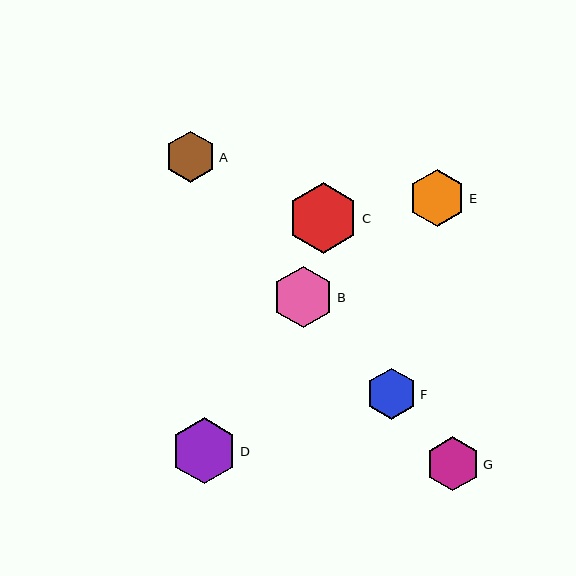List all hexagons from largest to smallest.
From largest to smallest: C, D, B, E, G, A, F.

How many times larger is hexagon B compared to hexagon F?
Hexagon B is approximately 1.2 times the size of hexagon F.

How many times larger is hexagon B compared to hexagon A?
Hexagon B is approximately 1.2 times the size of hexagon A.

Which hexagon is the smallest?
Hexagon F is the smallest with a size of approximately 51 pixels.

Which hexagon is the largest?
Hexagon C is the largest with a size of approximately 71 pixels.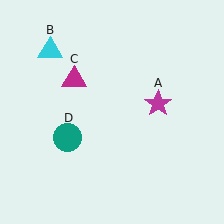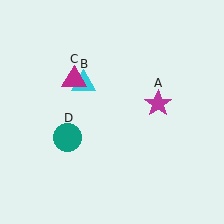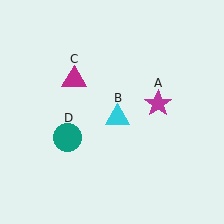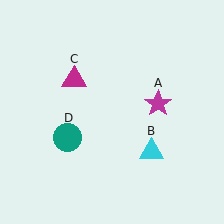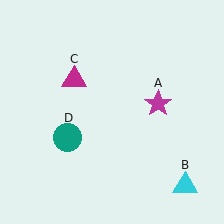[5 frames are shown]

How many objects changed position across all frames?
1 object changed position: cyan triangle (object B).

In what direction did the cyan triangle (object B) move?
The cyan triangle (object B) moved down and to the right.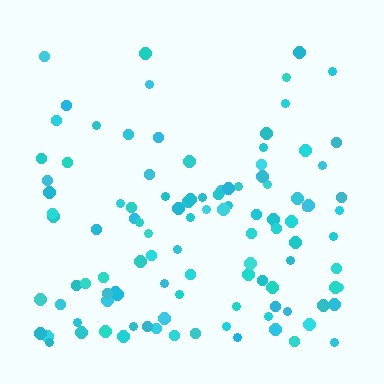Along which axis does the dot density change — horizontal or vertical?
Vertical.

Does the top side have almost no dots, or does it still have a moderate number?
Still a moderate number, just noticeably fewer than the bottom.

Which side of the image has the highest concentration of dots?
The bottom.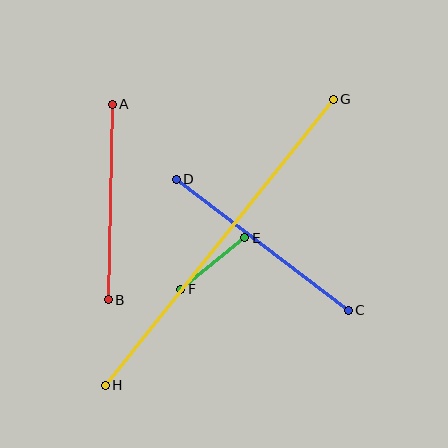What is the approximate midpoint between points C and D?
The midpoint is at approximately (262, 245) pixels.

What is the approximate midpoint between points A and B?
The midpoint is at approximately (110, 202) pixels.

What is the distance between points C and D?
The distance is approximately 216 pixels.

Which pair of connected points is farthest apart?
Points G and H are farthest apart.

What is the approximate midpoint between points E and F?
The midpoint is at approximately (213, 264) pixels.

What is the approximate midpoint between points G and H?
The midpoint is at approximately (219, 242) pixels.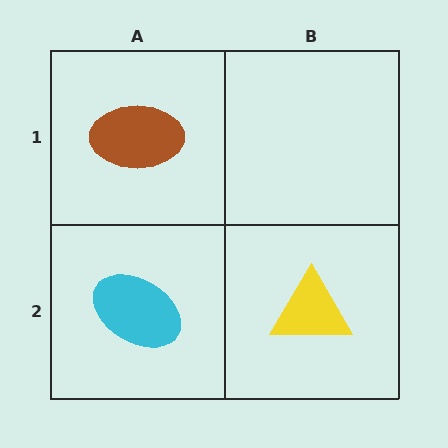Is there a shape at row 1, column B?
No, that cell is empty.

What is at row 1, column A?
A brown ellipse.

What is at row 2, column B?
A yellow triangle.